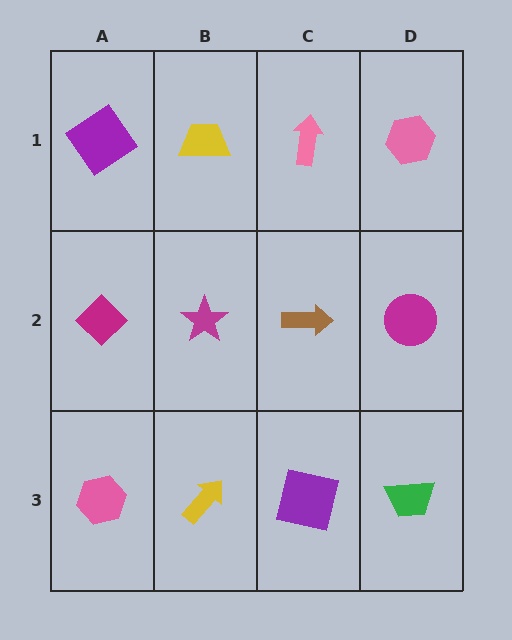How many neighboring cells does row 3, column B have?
3.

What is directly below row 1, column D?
A magenta circle.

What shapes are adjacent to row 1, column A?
A magenta diamond (row 2, column A), a yellow trapezoid (row 1, column B).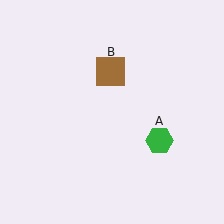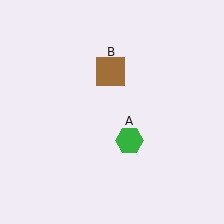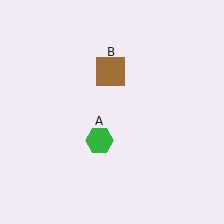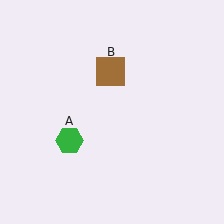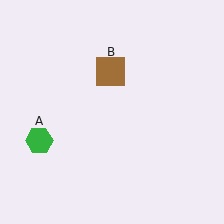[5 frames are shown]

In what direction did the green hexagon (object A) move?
The green hexagon (object A) moved left.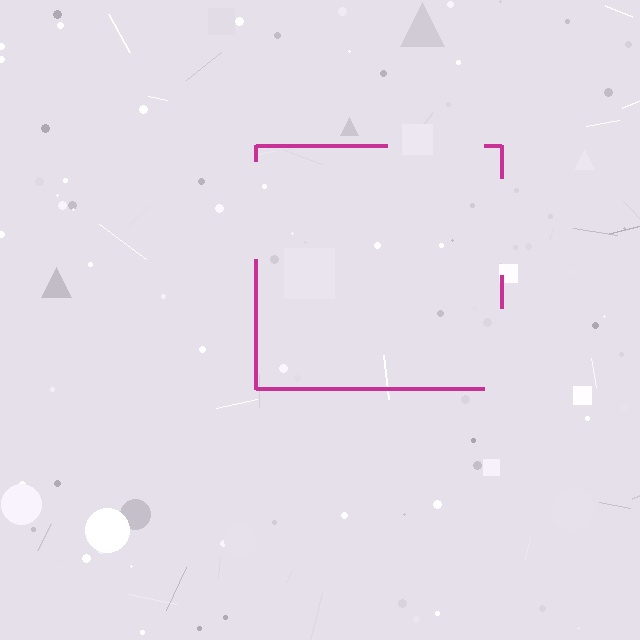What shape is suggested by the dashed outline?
The dashed outline suggests a square.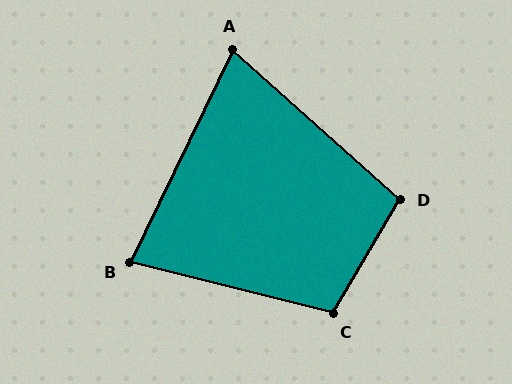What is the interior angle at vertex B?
Approximately 78 degrees (acute).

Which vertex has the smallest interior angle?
A, at approximately 74 degrees.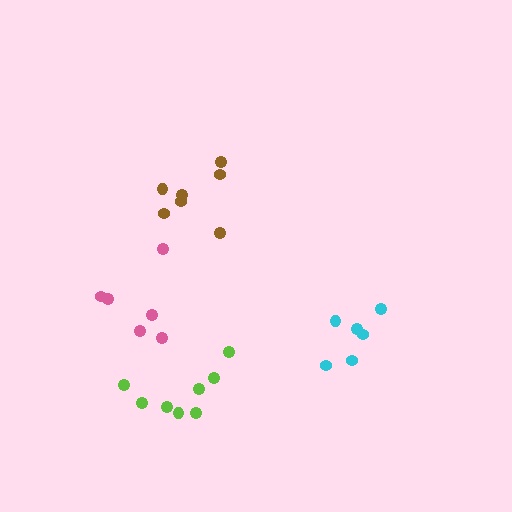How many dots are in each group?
Group 1: 7 dots, Group 2: 6 dots, Group 3: 8 dots, Group 4: 6 dots (27 total).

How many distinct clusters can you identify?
There are 4 distinct clusters.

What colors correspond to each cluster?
The clusters are colored: brown, pink, lime, cyan.